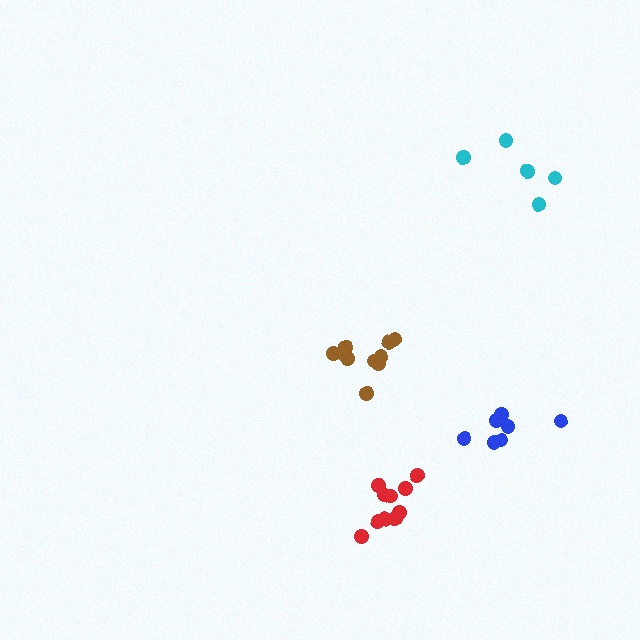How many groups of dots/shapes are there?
There are 4 groups.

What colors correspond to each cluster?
The clusters are colored: red, brown, cyan, blue.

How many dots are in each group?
Group 1: 10 dots, Group 2: 10 dots, Group 3: 5 dots, Group 4: 7 dots (32 total).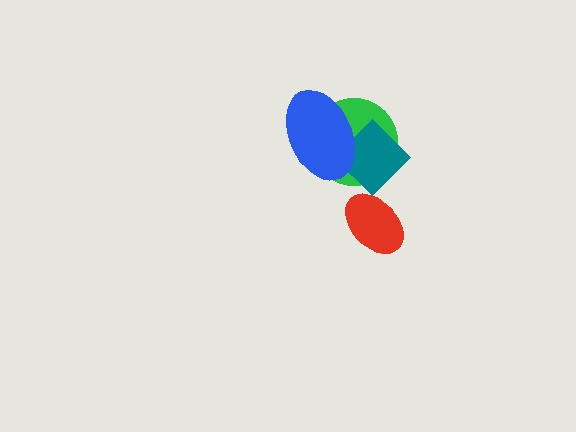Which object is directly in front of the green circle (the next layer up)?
The teal diamond is directly in front of the green circle.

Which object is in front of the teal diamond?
The blue ellipse is in front of the teal diamond.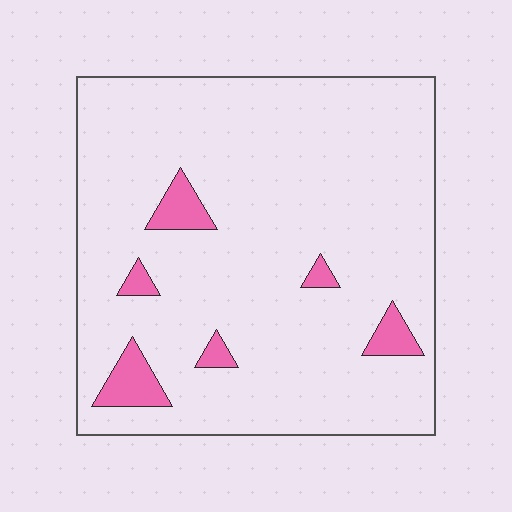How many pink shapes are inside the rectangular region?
6.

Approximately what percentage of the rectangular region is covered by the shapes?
Approximately 5%.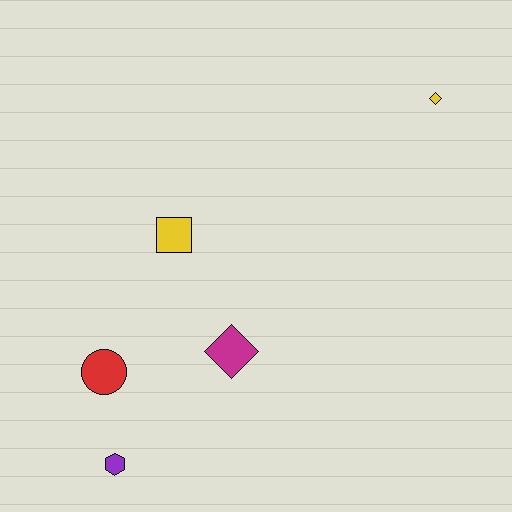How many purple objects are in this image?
There is 1 purple object.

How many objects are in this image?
There are 5 objects.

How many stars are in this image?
There are no stars.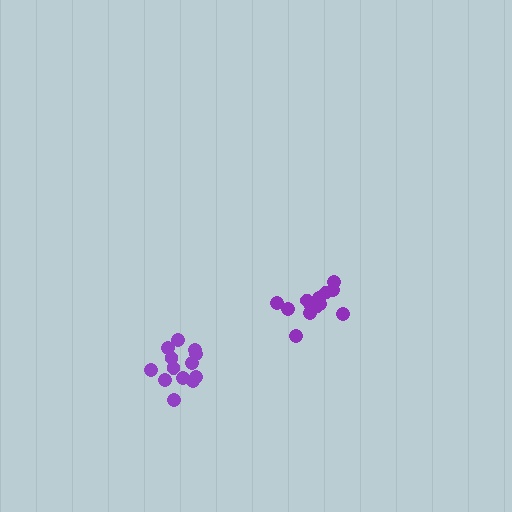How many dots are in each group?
Group 1: 13 dots, Group 2: 13 dots (26 total).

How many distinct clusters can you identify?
There are 2 distinct clusters.